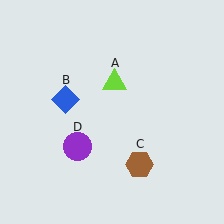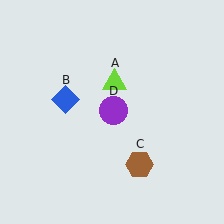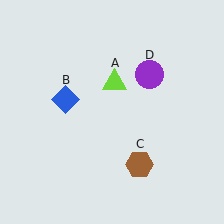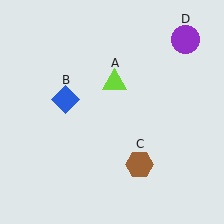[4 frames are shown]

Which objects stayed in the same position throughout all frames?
Lime triangle (object A) and blue diamond (object B) and brown hexagon (object C) remained stationary.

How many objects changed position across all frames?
1 object changed position: purple circle (object D).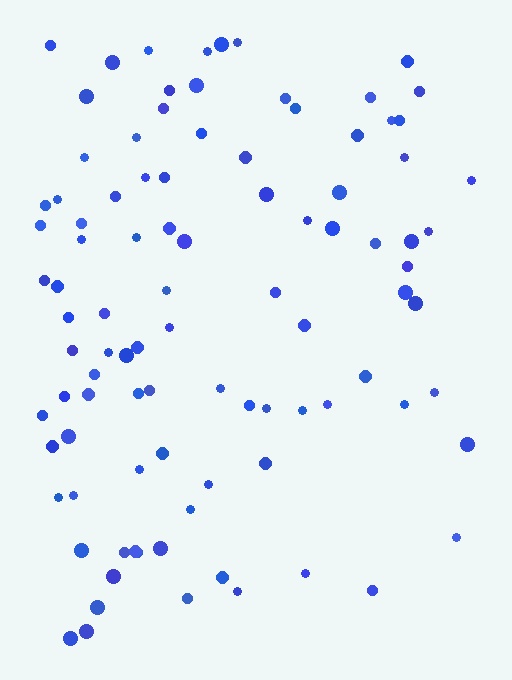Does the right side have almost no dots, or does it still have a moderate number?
Still a moderate number, just noticeably fewer than the left.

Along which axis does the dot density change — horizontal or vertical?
Horizontal.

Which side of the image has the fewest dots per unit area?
The right.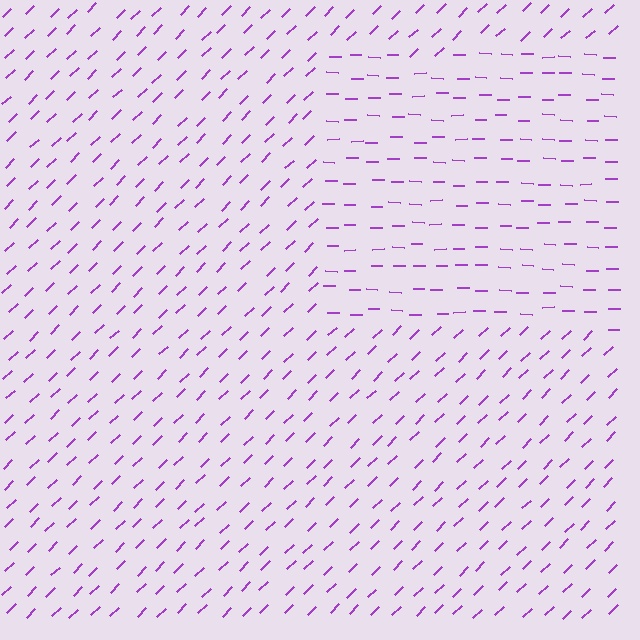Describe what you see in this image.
The image is filled with small purple line segments. A rectangle region in the image has lines oriented differently from the surrounding lines, creating a visible texture boundary.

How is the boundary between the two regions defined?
The boundary is defined purely by a change in line orientation (approximately 45 degrees difference). All lines are the same color and thickness.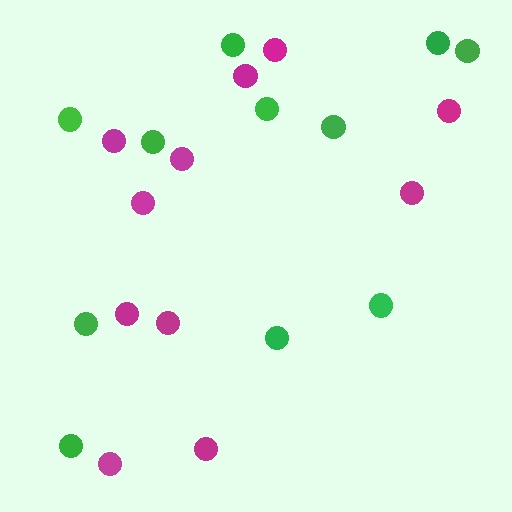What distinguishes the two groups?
There are 2 groups: one group of magenta circles (11) and one group of green circles (11).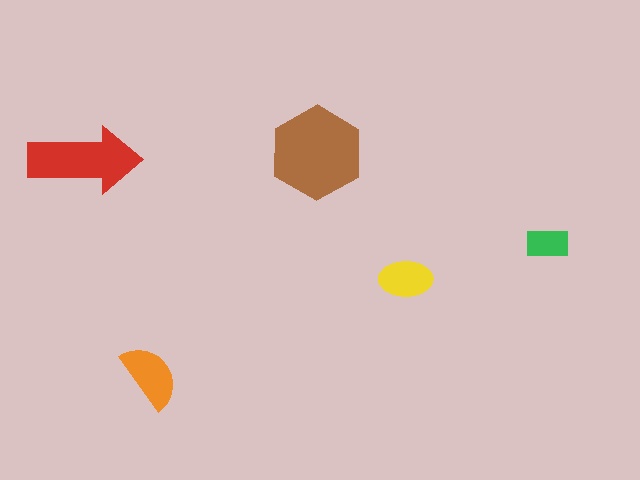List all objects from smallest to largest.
The green rectangle, the yellow ellipse, the orange semicircle, the red arrow, the brown hexagon.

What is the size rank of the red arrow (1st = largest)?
2nd.